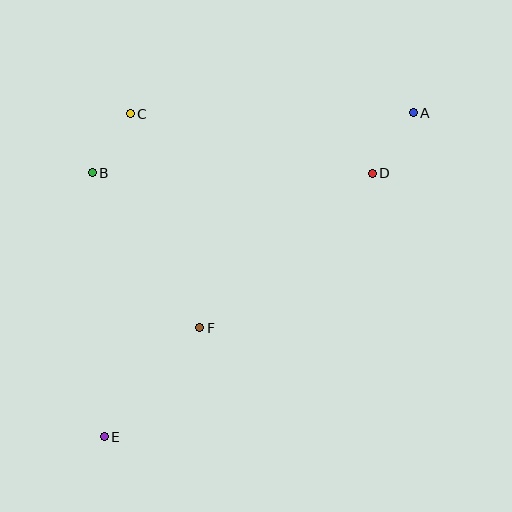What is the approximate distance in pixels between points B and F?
The distance between B and F is approximately 189 pixels.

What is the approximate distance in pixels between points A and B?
The distance between A and B is approximately 327 pixels.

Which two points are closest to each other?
Points B and C are closest to each other.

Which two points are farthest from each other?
Points A and E are farthest from each other.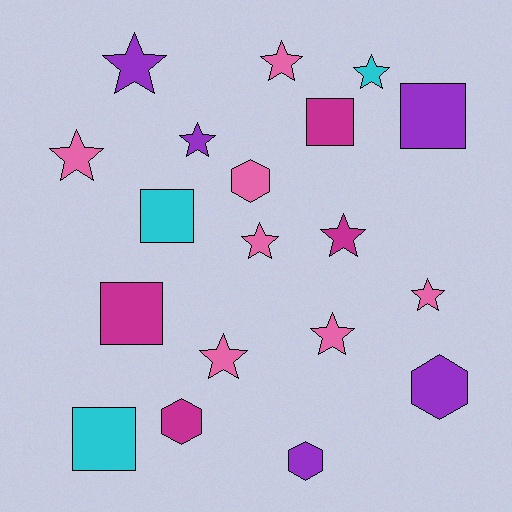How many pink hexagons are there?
There is 1 pink hexagon.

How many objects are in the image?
There are 19 objects.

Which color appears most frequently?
Pink, with 7 objects.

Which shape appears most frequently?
Star, with 10 objects.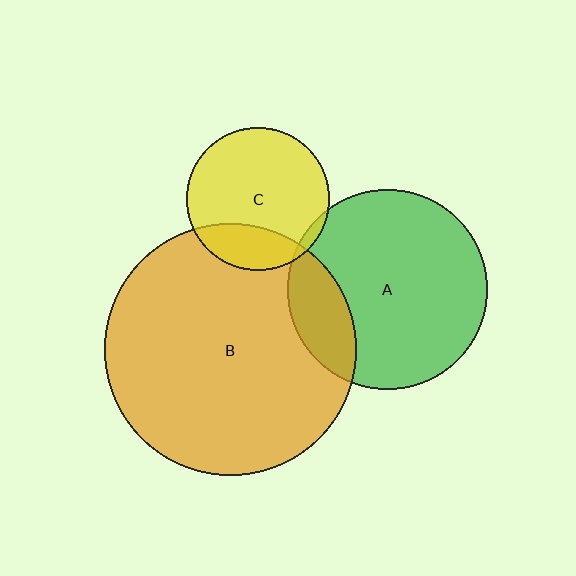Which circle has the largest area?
Circle B (orange).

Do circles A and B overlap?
Yes.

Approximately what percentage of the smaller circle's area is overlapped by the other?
Approximately 20%.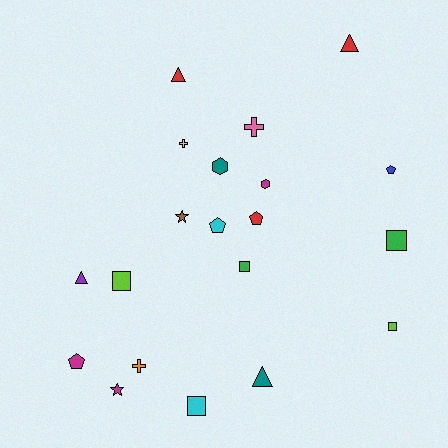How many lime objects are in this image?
There are 2 lime objects.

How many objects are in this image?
There are 20 objects.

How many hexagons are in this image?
There are 2 hexagons.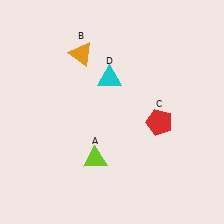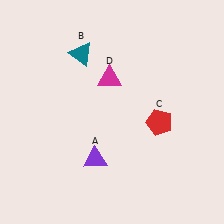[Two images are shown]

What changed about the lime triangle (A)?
In Image 1, A is lime. In Image 2, it changed to purple.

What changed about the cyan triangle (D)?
In Image 1, D is cyan. In Image 2, it changed to magenta.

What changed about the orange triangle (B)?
In Image 1, B is orange. In Image 2, it changed to teal.